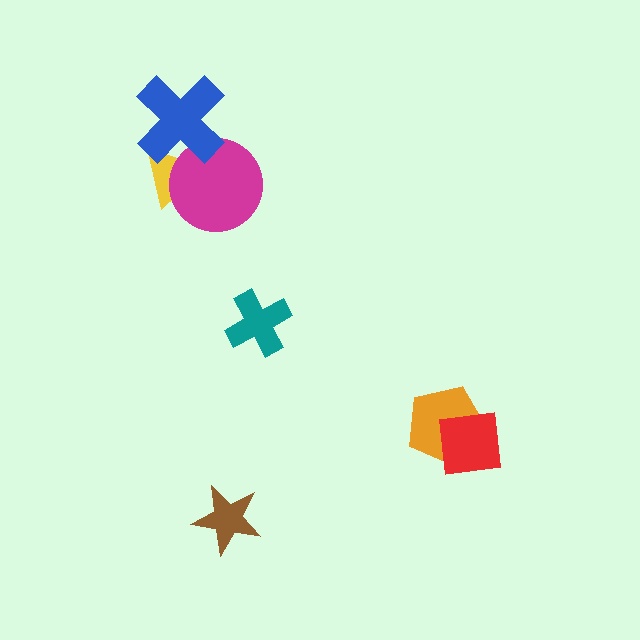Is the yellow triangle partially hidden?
Yes, it is partially covered by another shape.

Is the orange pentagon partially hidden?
Yes, it is partially covered by another shape.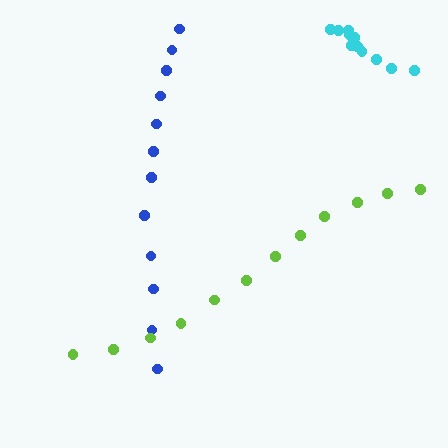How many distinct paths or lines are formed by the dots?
There are 3 distinct paths.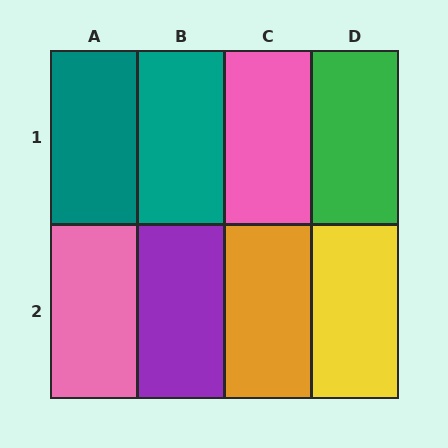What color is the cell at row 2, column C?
Orange.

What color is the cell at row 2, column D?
Yellow.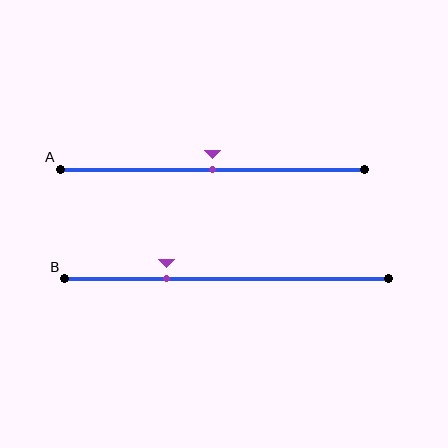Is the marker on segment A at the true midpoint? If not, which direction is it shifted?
Yes, the marker on segment A is at the true midpoint.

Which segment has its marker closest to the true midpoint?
Segment A has its marker closest to the true midpoint.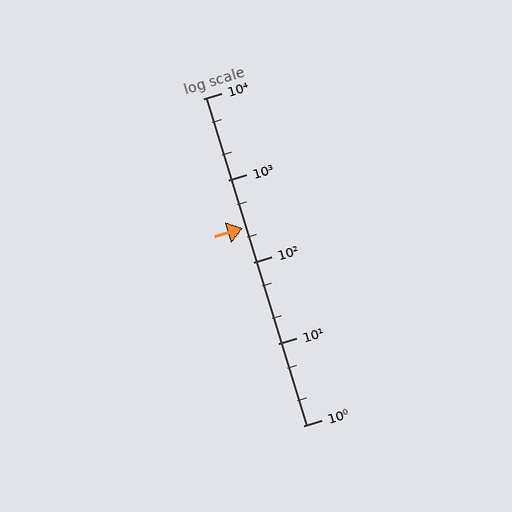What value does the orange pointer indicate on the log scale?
The pointer indicates approximately 260.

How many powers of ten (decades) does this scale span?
The scale spans 4 decades, from 1 to 10000.